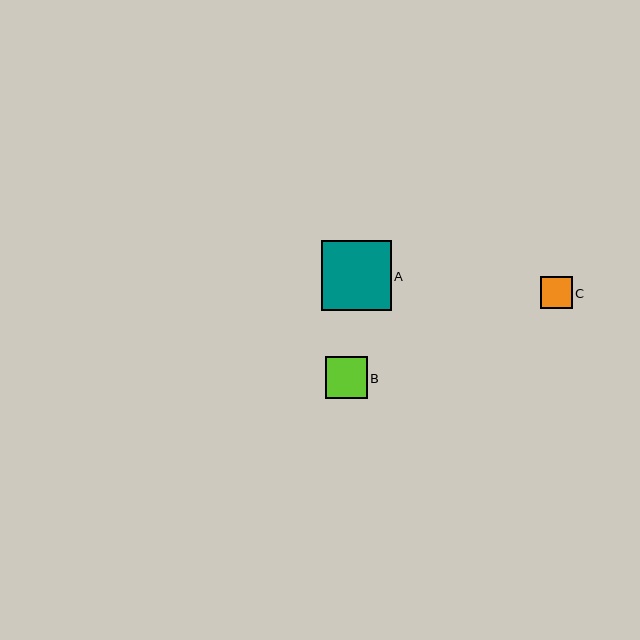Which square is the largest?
Square A is the largest with a size of approximately 70 pixels.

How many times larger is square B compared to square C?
Square B is approximately 1.3 times the size of square C.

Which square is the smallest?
Square C is the smallest with a size of approximately 32 pixels.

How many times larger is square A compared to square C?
Square A is approximately 2.2 times the size of square C.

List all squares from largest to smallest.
From largest to smallest: A, B, C.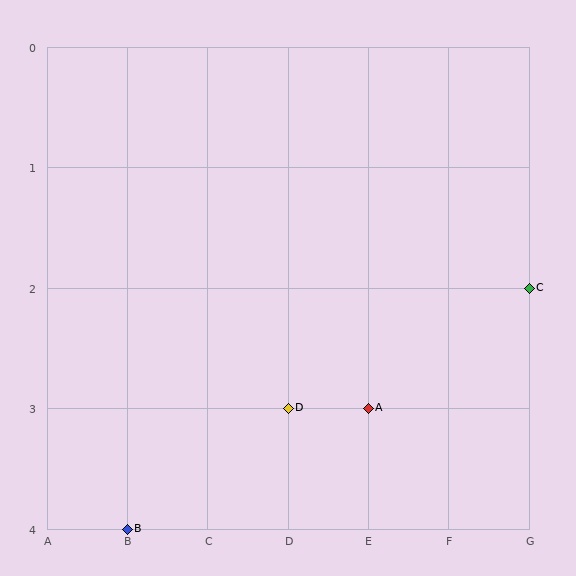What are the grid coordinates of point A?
Point A is at grid coordinates (E, 3).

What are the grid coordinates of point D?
Point D is at grid coordinates (D, 3).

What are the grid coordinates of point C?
Point C is at grid coordinates (G, 2).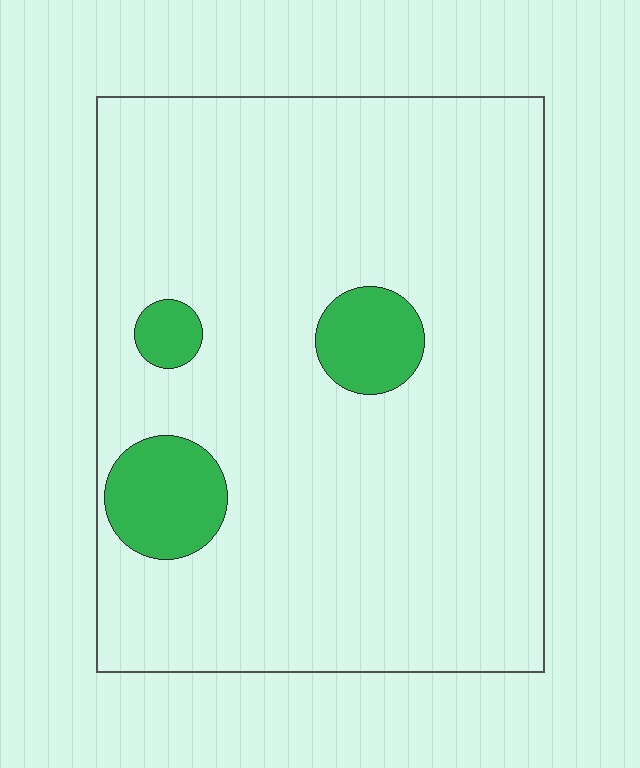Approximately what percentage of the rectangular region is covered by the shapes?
Approximately 10%.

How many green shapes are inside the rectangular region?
3.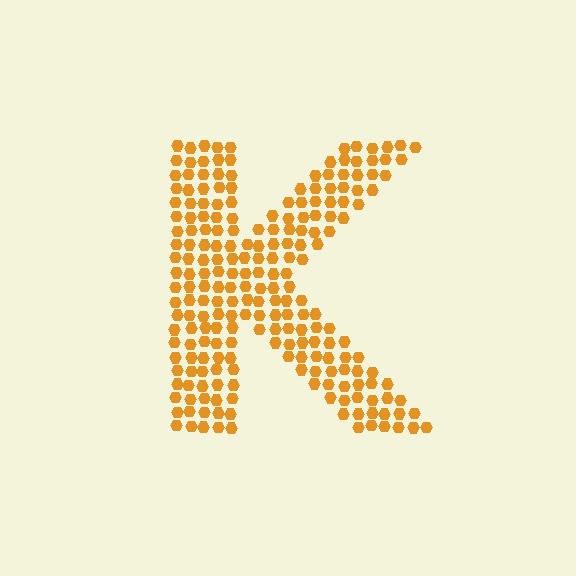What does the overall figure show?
The overall figure shows the letter K.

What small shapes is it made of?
It is made of small hexagons.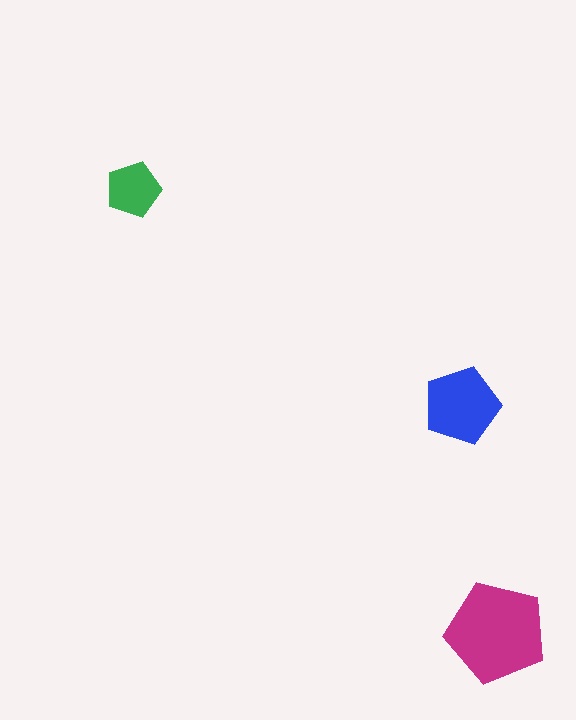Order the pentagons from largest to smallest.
the magenta one, the blue one, the green one.